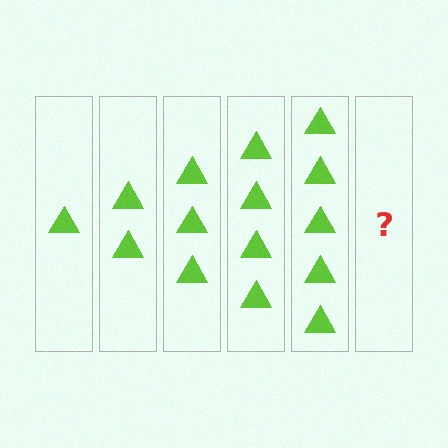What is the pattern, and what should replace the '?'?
The pattern is that each step adds one more triangle. The '?' should be 6 triangles.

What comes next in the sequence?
The next element should be 6 triangles.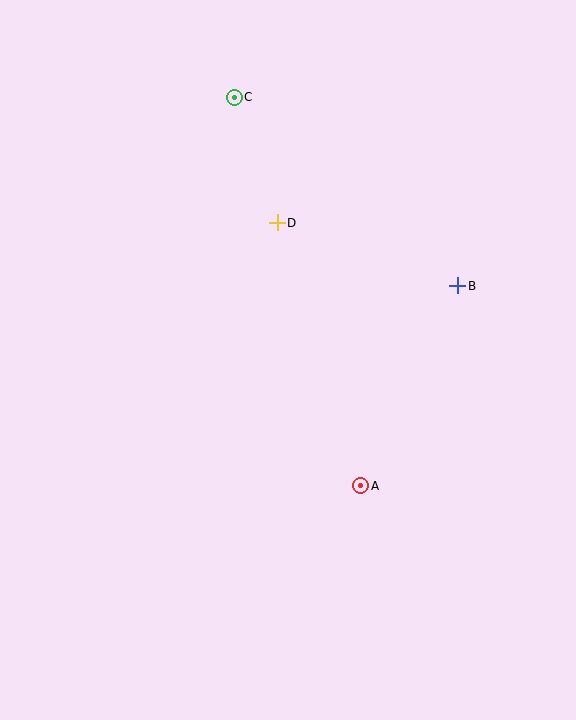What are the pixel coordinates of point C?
Point C is at (234, 97).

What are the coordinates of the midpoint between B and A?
The midpoint between B and A is at (409, 386).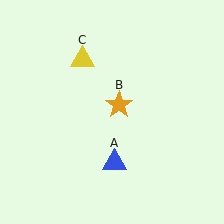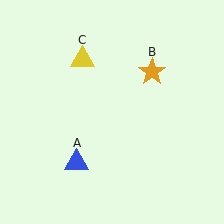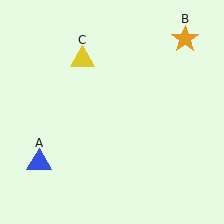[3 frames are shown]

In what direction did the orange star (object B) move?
The orange star (object B) moved up and to the right.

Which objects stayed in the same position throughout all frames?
Yellow triangle (object C) remained stationary.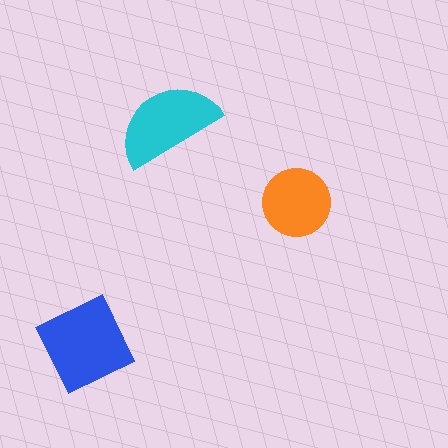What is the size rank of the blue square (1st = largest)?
1st.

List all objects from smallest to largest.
The orange circle, the cyan semicircle, the blue square.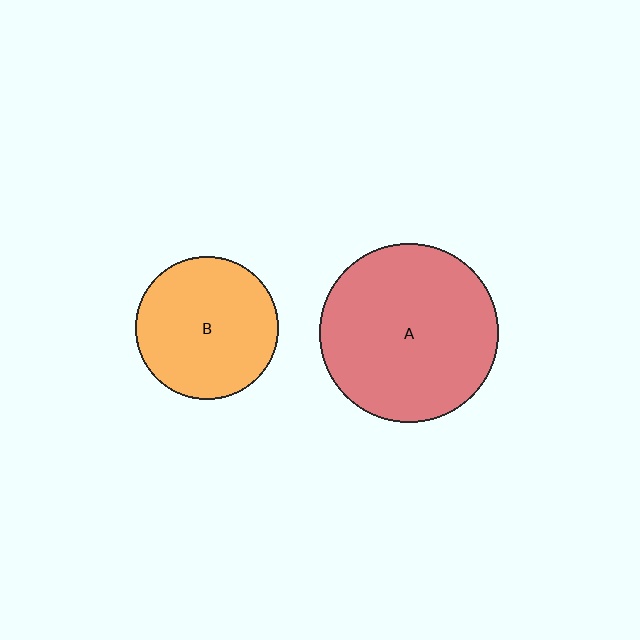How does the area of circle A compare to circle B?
Approximately 1.6 times.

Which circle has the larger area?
Circle A (red).